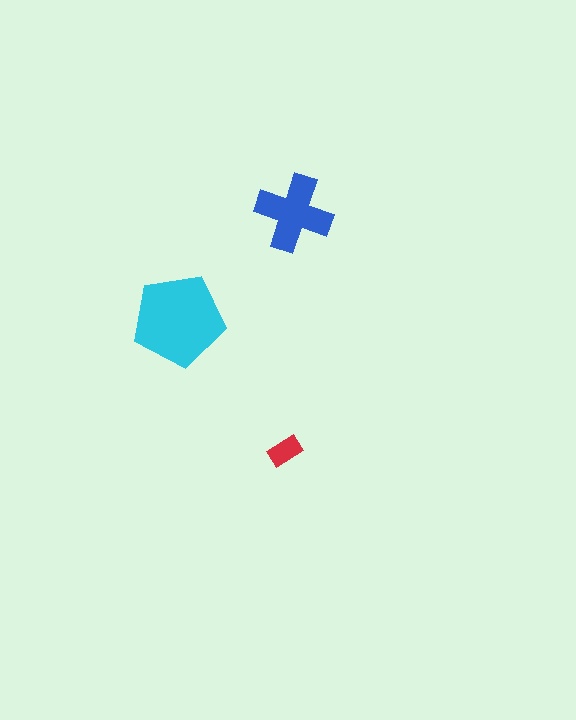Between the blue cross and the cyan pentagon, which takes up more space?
The cyan pentagon.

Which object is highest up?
The blue cross is topmost.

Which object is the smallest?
The red rectangle.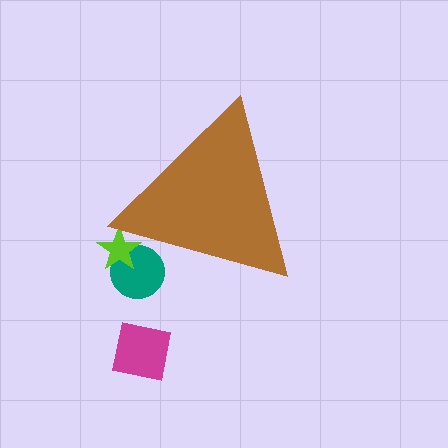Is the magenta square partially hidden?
No, the magenta square is fully visible.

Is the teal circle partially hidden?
Yes, the teal circle is partially hidden behind the brown triangle.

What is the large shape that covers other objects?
A brown triangle.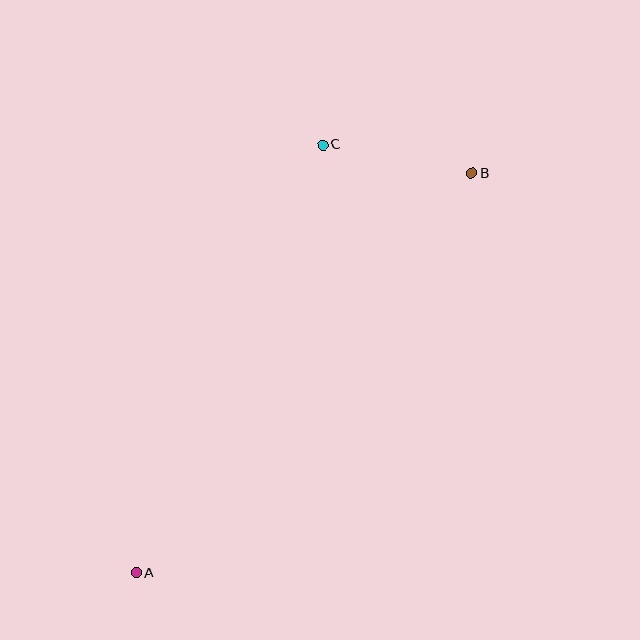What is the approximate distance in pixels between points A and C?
The distance between A and C is approximately 467 pixels.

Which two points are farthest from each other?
Points A and B are farthest from each other.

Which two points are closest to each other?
Points B and C are closest to each other.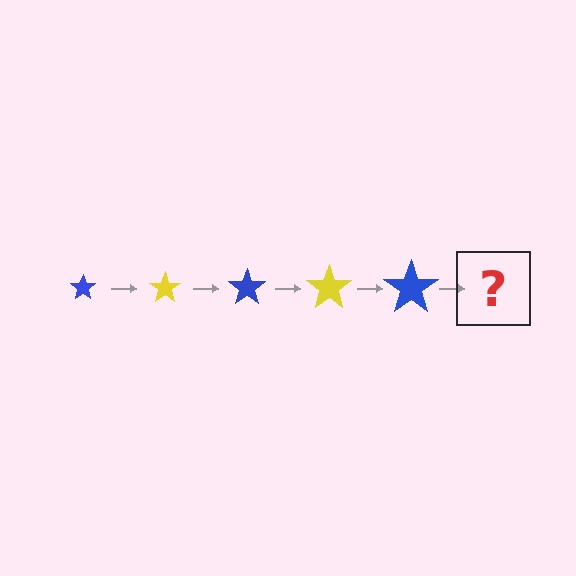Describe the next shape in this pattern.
It should be a yellow star, larger than the previous one.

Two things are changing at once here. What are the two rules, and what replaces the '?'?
The two rules are that the star grows larger each step and the color cycles through blue and yellow. The '?' should be a yellow star, larger than the previous one.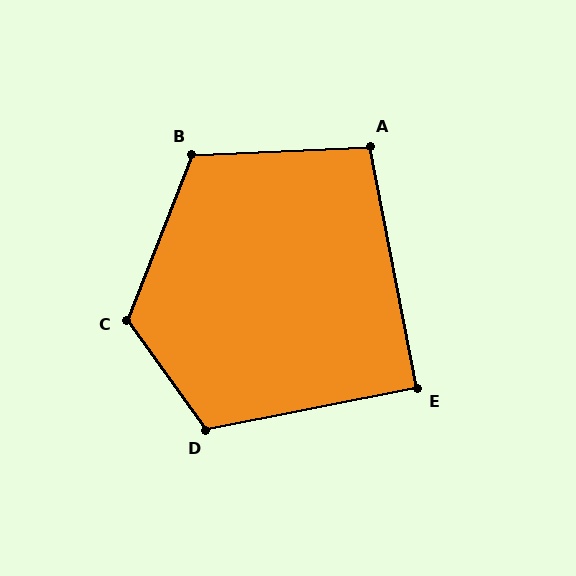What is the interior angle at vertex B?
Approximately 114 degrees (obtuse).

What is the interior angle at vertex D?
Approximately 115 degrees (obtuse).